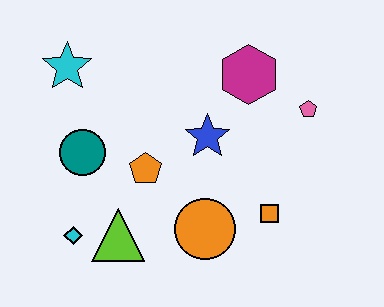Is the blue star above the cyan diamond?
Yes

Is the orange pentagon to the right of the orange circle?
No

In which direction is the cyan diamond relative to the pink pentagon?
The cyan diamond is to the left of the pink pentagon.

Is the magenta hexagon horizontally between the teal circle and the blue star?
No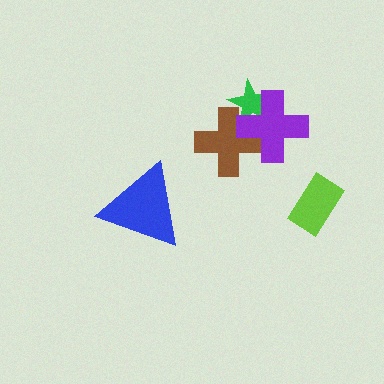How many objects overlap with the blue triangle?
0 objects overlap with the blue triangle.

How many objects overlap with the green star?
2 objects overlap with the green star.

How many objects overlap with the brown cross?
2 objects overlap with the brown cross.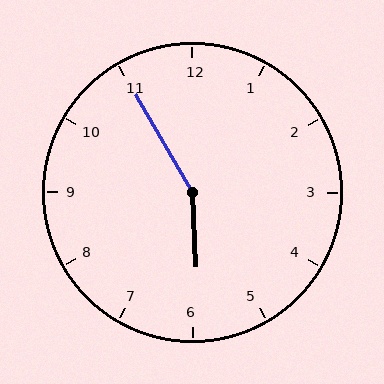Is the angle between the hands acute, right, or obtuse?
It is obtuse.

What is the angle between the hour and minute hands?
Approximately 152 degrees.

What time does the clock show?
5:55.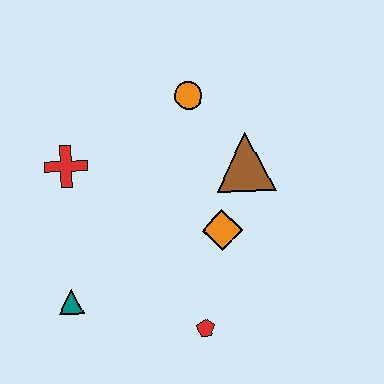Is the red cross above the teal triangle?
Yes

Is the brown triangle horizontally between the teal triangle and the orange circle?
No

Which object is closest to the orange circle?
The brown triangle is closest to the orange circle.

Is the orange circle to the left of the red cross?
No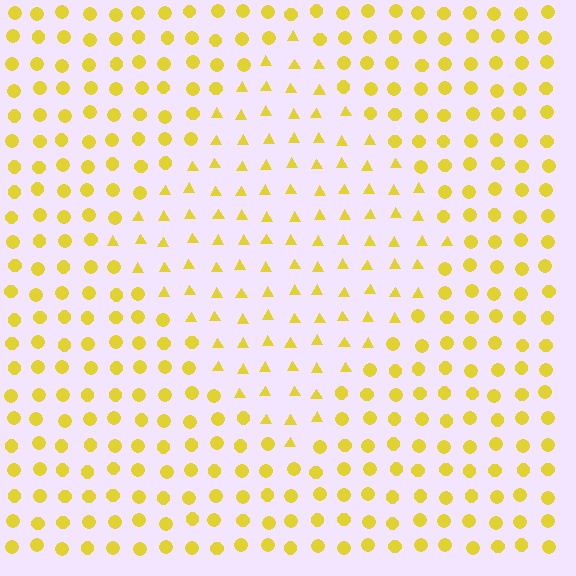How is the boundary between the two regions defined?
The boundary is defined by a change in element shape: triangles inside vs. circles outside. All elements share the same color and spacing.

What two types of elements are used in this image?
The image uses triangles inside the diamond region and circles outside it.